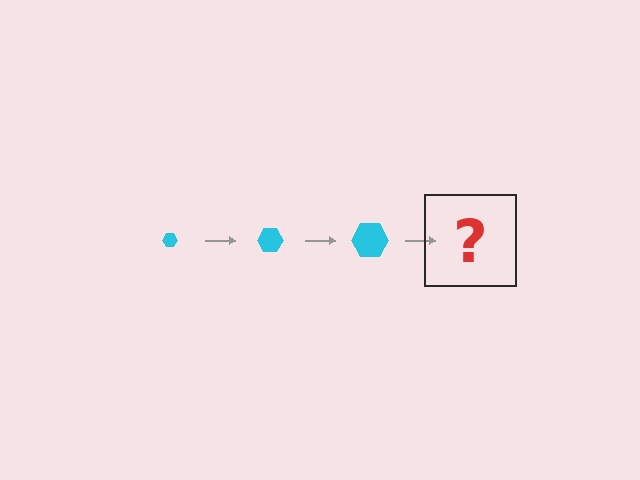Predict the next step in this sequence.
The next step is a cyan hexagon, larger than the previous one.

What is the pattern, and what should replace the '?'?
The pattern is that the hexagon gets progressively larger each step. The '?' should be a cyan hexagon, larger than the previous one.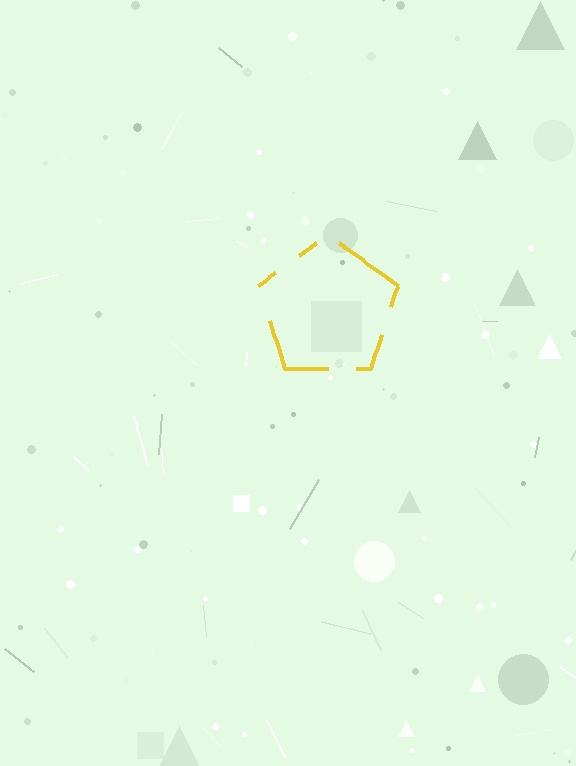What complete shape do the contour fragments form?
The contour fragments form a pentagon.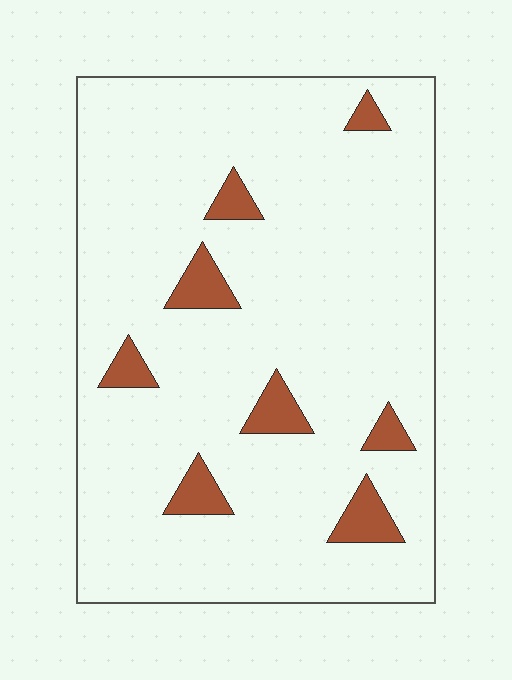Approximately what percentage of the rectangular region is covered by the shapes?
Approximately 10%.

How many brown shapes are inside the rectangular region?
8.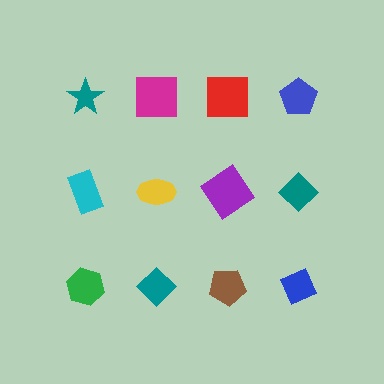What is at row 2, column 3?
A purple diamond.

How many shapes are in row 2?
4 shapes.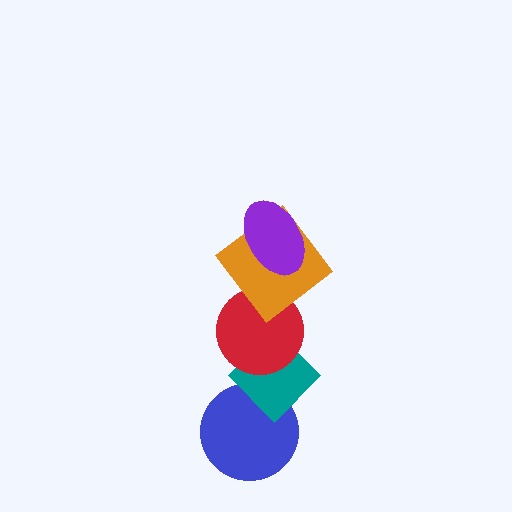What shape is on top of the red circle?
The orange diamond is on top of the red circle.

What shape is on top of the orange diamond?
The purple ellipse is on top of the orange diamond.